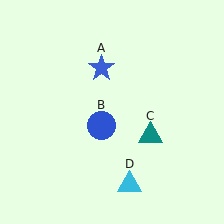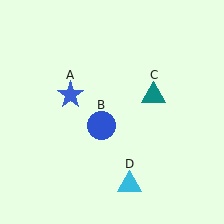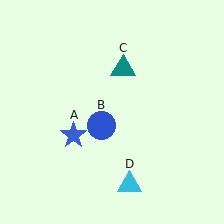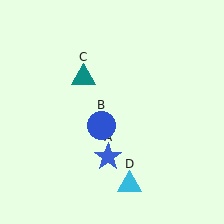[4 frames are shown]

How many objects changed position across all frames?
2 objects changed position: blue star (object A), teal triangle (object C).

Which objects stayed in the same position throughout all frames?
Blue circle (object B) and cyan triangle (object D) remained stationary.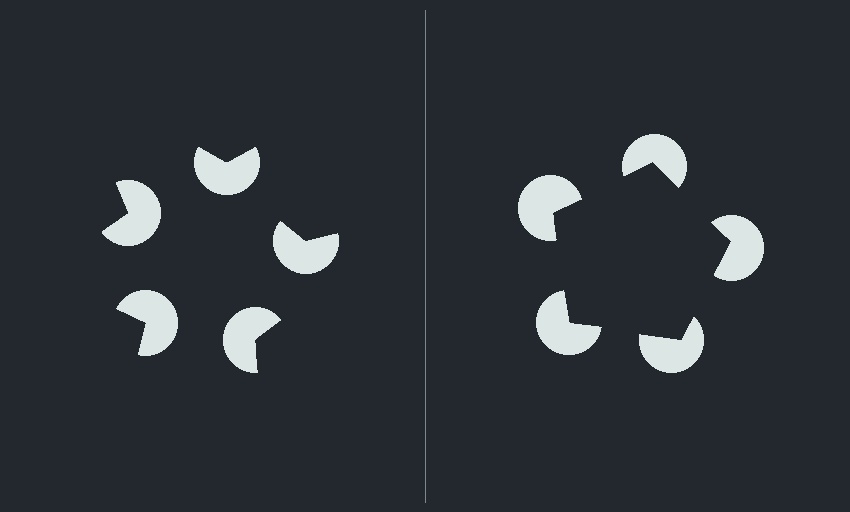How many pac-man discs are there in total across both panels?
10 — 5 on each side.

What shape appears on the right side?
An illusory pentagon.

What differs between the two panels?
The pac-man discs are positioned identically on both sides; only the wedge orientations differ. On the right they align to a pentagon; on the left they are misaligned.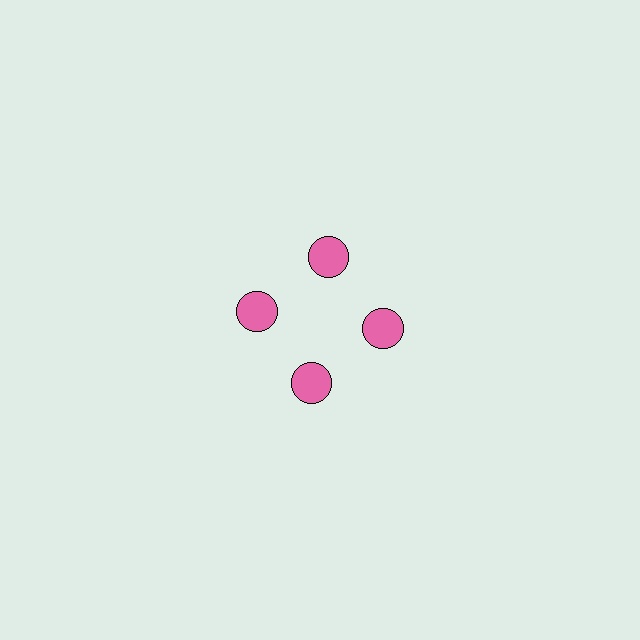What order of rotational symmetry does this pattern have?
This pattern has 4-fold rotational symmetry.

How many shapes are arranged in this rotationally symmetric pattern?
There are 4 shapes, arranged in 4 groups of 1.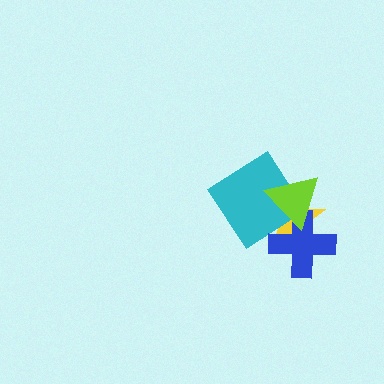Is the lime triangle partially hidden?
No, no other shape covers it.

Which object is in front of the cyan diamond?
The lime triangle is in front of the cyan diamond.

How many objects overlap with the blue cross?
2 objects overlap with the blue cross.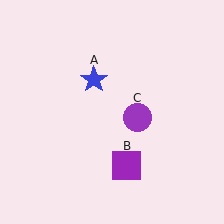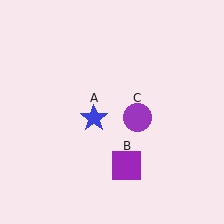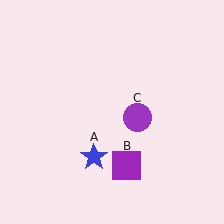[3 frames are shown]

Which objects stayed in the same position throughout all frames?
Purple square (object B) and purple circle (object C) remained stationary.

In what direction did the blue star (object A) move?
The blue star (object A) moved down.